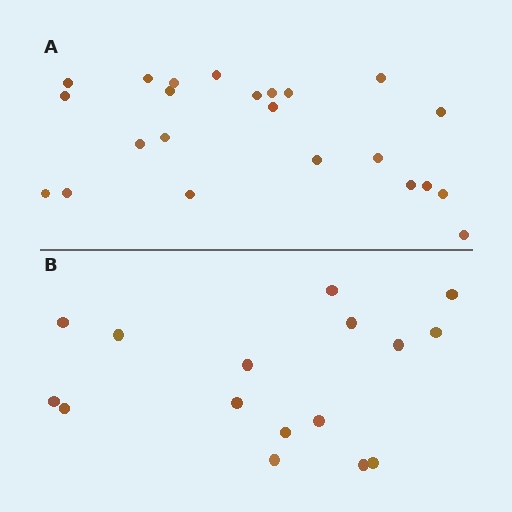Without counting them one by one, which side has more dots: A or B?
Region A (the top region) has more dots.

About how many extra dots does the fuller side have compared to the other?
Region A has roughly 8 or so more dots than region B.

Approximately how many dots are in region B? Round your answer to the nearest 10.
About 20 dots. (The exact count is 16, which rounds to 20.)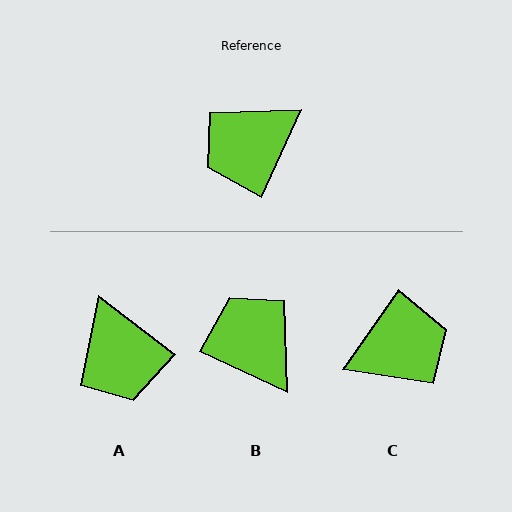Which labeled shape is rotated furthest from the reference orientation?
C, about 169 degrees away.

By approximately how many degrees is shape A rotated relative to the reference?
Approximately 76 degrees counter-clockwise.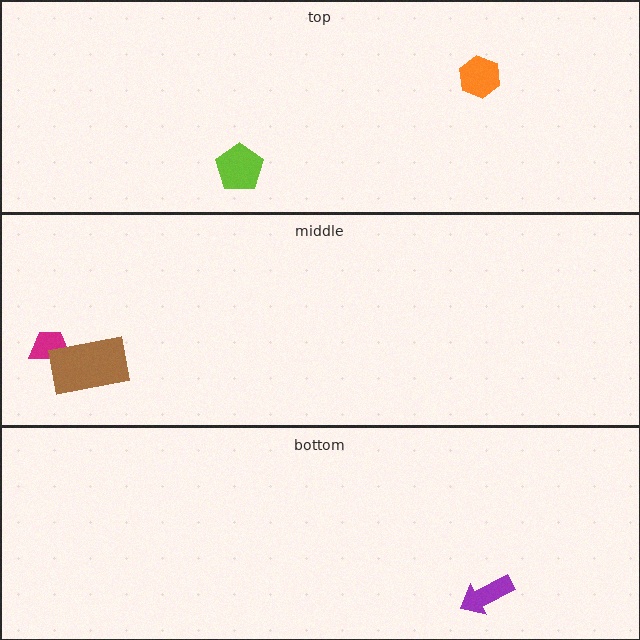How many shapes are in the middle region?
2.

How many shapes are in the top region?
2.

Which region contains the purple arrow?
The bottom region.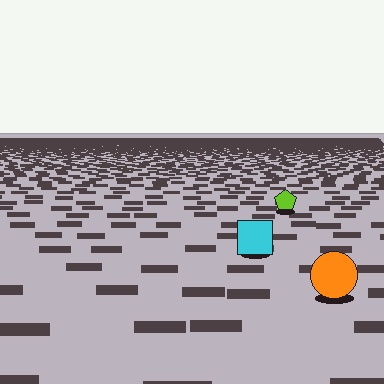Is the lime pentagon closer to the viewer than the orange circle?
No. The orange circle is closer — you can tell from the texture gradient: the ground texture is coarser near it.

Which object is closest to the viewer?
The orange circle is closest. The texture marks near it are larger and more spread out.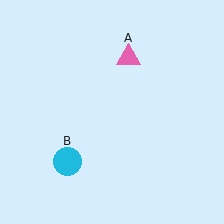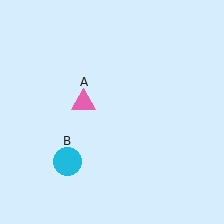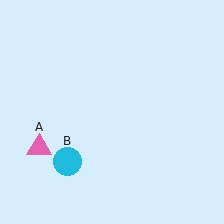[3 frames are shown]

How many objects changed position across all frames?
1 object changed position: pink triangle (object A).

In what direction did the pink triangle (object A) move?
The pink triangle (object A) moved down and to the left.